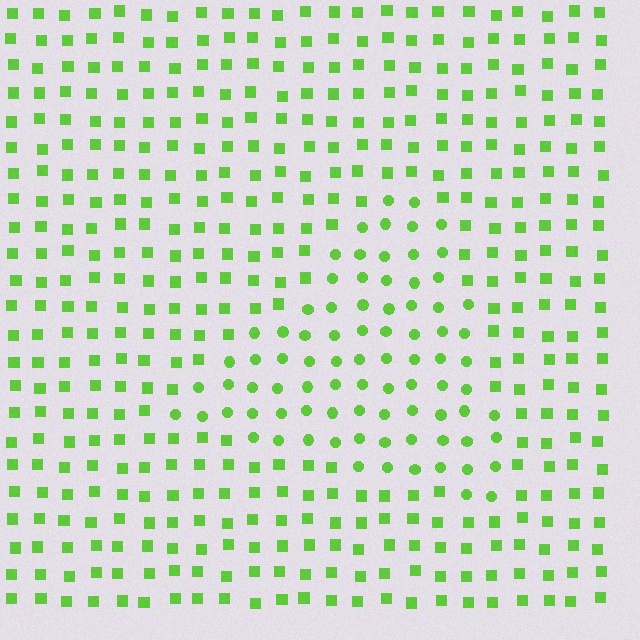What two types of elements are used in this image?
The image uses circles inside the triangle region and squares outside it.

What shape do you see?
I see a triangle.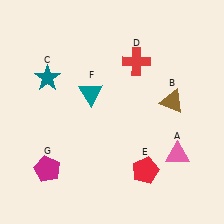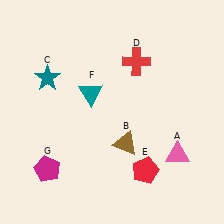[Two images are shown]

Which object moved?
The brown triangle (B) moved left.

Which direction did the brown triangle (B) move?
The brown triangle (B) moved left.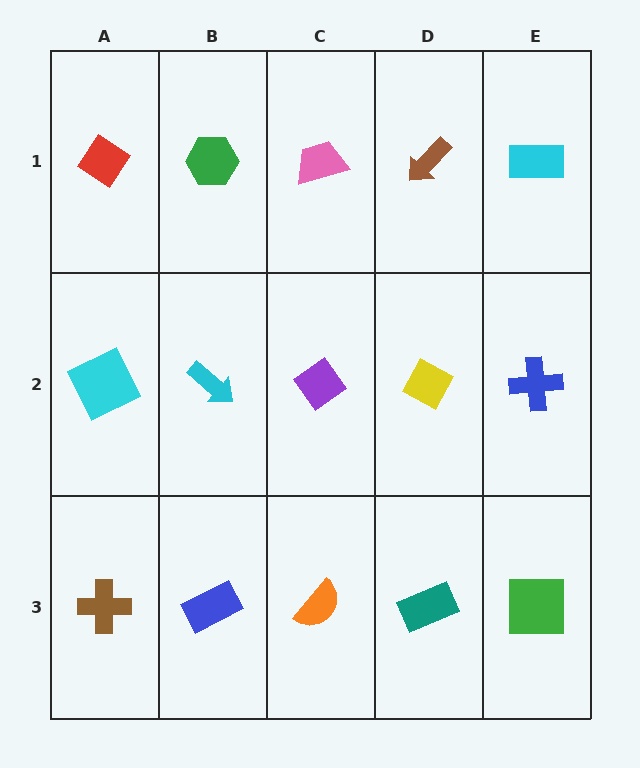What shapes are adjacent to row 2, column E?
A cyan rectangle (row 1, column E), a green square (row 3, column E), a yellow diamond (row 2, column D).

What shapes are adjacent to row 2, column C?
A pink trapezoid (row 1, column C), an orange semicircle (row 3, column C), a cyan arrow (row 2, column B), a yellow diamond (row 2, column D).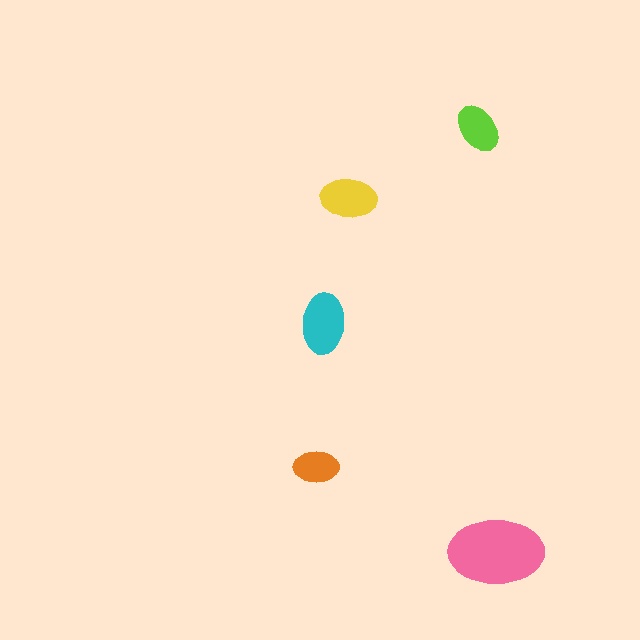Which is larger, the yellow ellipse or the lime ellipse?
The yellow one.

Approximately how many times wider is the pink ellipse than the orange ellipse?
About 2 times wider.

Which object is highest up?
The lime ellipse is topmost.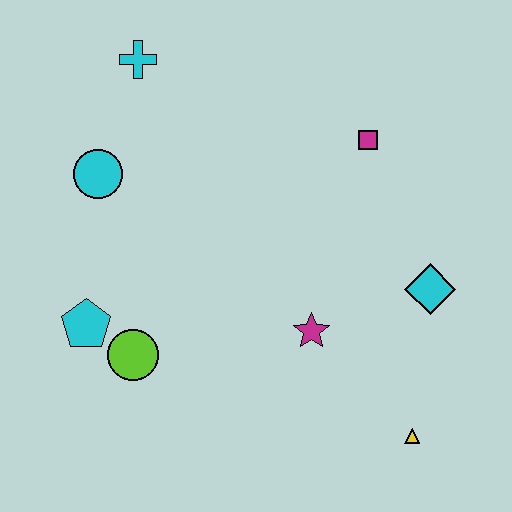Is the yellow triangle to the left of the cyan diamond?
Yes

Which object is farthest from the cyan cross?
The yellow triangle is farthest from the cyan cross.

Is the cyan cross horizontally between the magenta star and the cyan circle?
Yes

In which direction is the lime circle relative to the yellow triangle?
The lime circle is to the left of the yellow triangle.